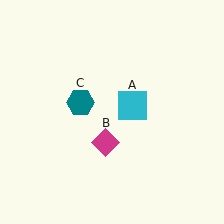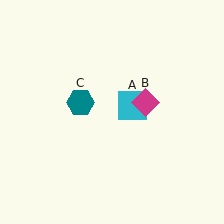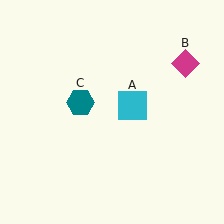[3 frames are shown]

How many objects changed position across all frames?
1 object changed position: magenta diamond (object B).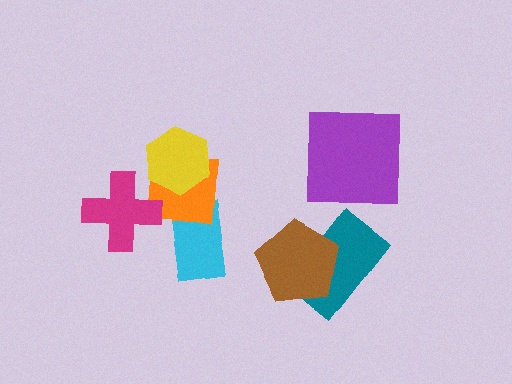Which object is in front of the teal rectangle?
The brown pentagon is in front of the teal rectangle.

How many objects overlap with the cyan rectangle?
1 object overlaps with the cyan rectangle.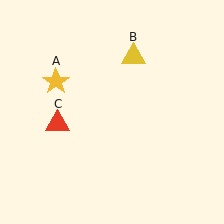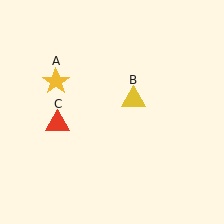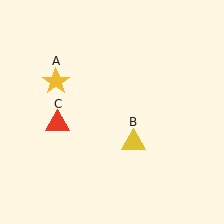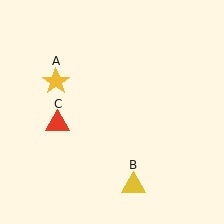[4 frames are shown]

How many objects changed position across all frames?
1 object changed position: yellow triangle (object B).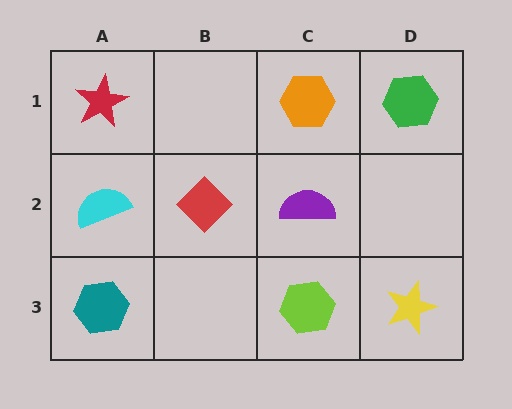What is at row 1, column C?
An orange hexagon.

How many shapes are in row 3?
3 shapes.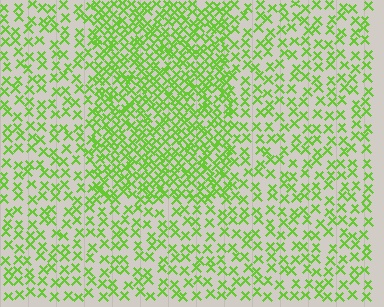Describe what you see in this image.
The image contains small lime elements arranged at two different densities. A rectangle-shaped region is visible where the elements are more densely packed than the surrounding area.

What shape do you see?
I see a rectangle.